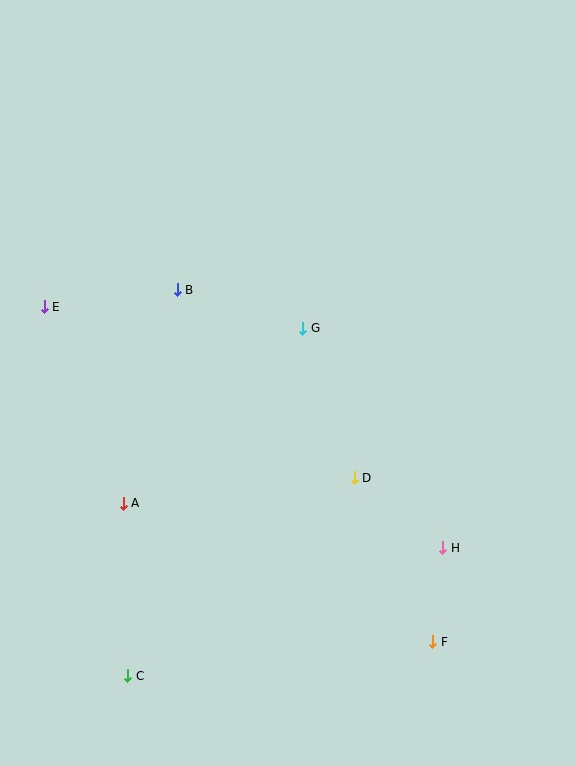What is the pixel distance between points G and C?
The distance between G and C is 389 pixels.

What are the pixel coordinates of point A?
Point A is at (123, 503).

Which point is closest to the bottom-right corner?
Point F is closest to the bottom-right corner.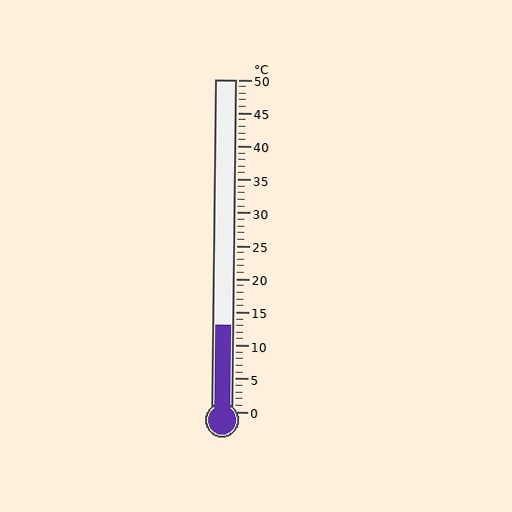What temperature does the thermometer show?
The thermometer shows approximately 13°C.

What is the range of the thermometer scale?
The thermometer scale ranges from 0°C to 50°C.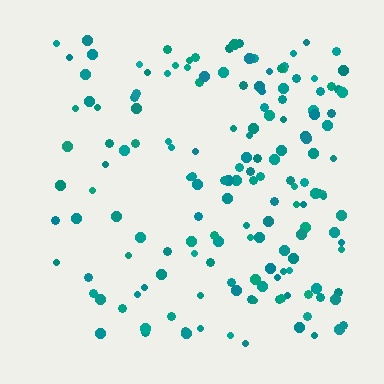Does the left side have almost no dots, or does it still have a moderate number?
Still a moderate number, just noticeably fewer than the right.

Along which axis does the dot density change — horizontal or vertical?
Horizontal.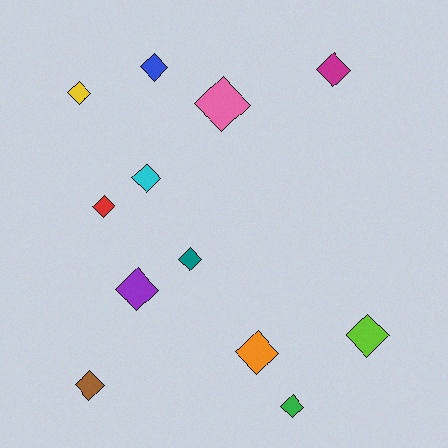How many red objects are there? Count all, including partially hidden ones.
There is 1 red object.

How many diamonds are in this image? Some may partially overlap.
There are 12 diamonds.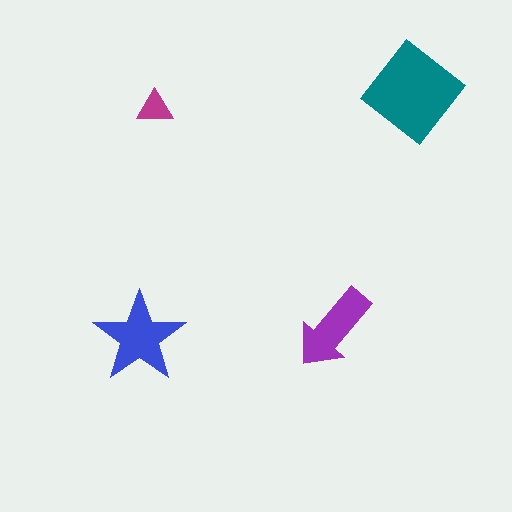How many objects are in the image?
There are 4 objects in the image.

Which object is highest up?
The teal diamond is topmost.